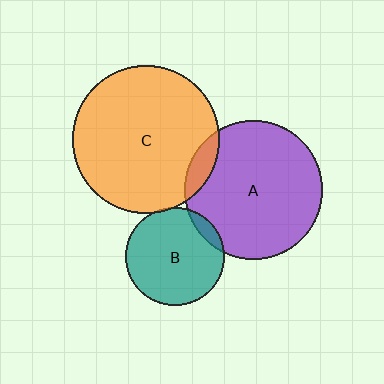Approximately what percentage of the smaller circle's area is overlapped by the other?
Approximately 5%.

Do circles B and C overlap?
Yes.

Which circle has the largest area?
Circle C (orange).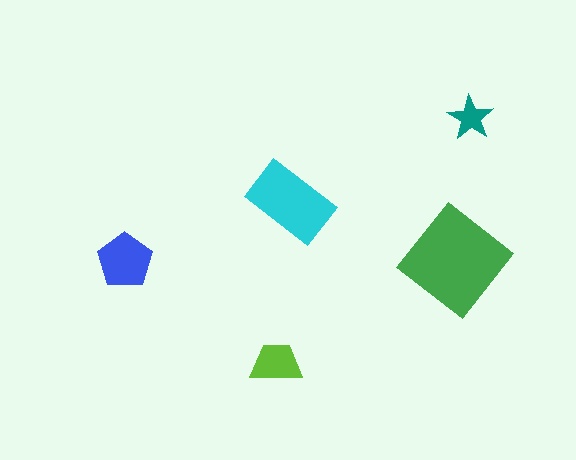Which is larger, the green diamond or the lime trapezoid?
The green diamond.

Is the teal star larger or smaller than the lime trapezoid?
Smaller.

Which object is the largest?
The green diamond.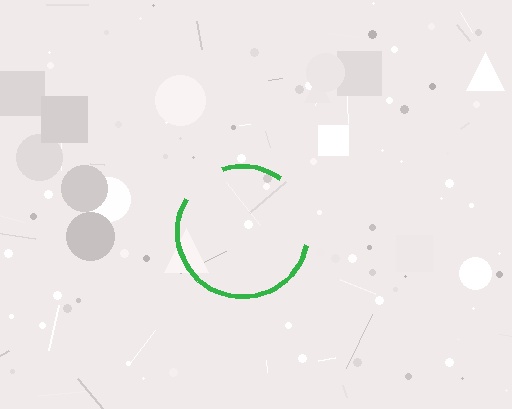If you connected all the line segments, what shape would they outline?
They would outline a circle.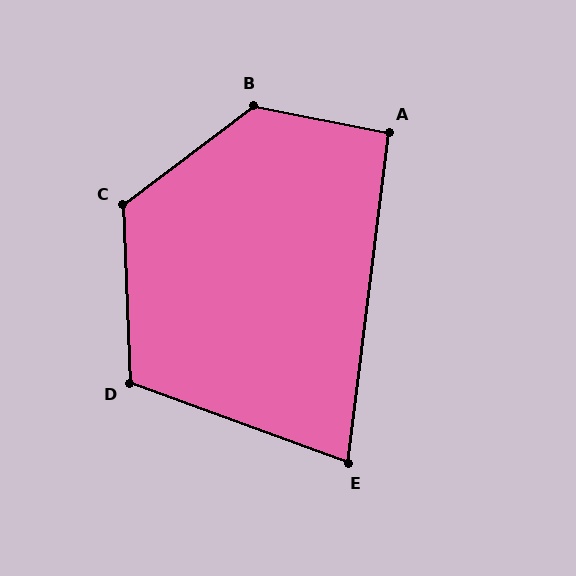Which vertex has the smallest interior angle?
E, at approximately 77 degrees.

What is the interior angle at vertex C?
Approximately 125 degrees (obtuse).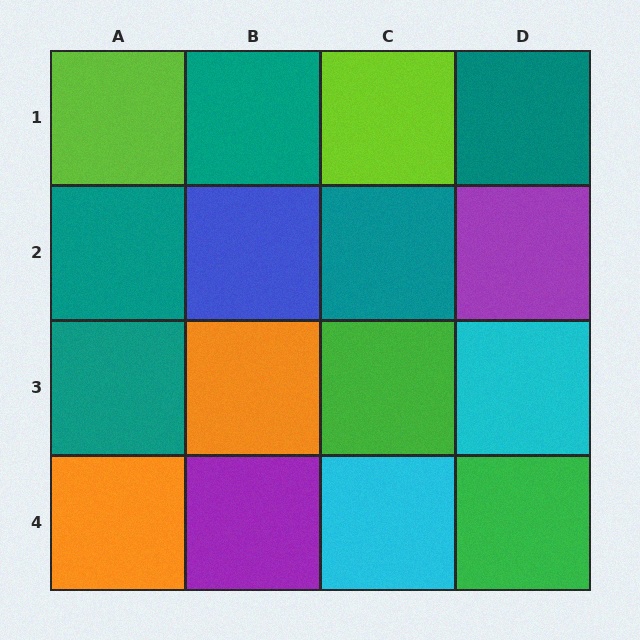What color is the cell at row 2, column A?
Teal.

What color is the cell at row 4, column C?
Cyan.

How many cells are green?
2 cells are green.